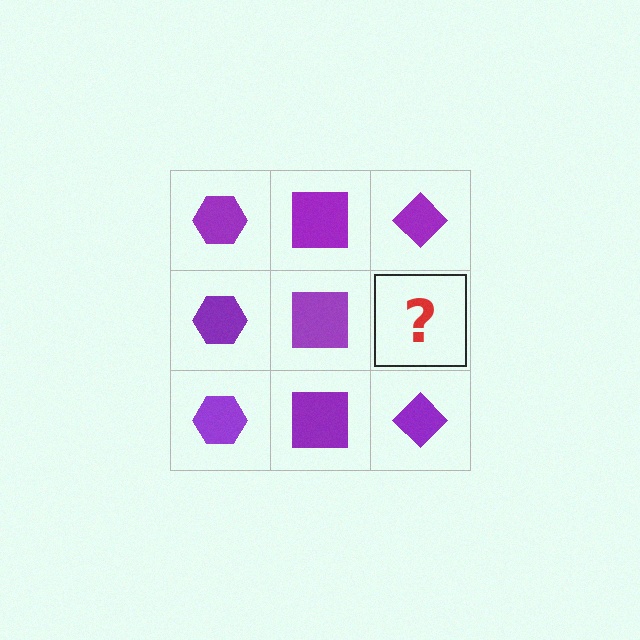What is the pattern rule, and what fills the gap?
The rule is that each column has a consistent shape. The gap should be filled with a purple diamond.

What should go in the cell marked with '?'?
The missing cell should contain a purple diamond.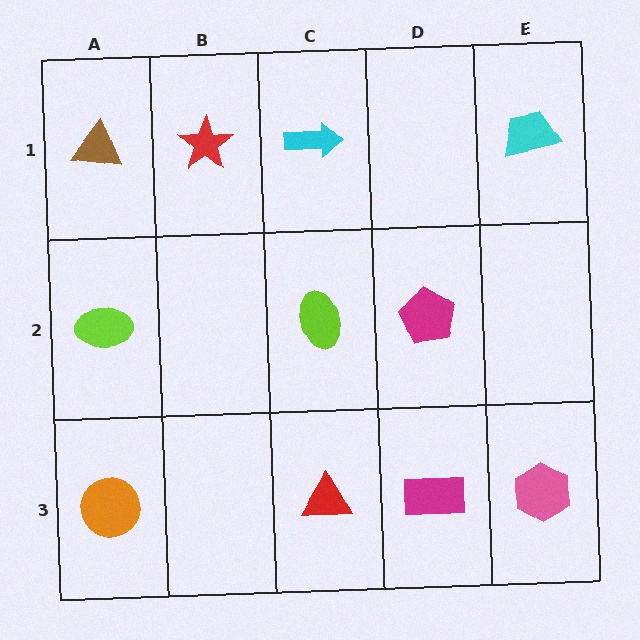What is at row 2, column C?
A lime ellipse.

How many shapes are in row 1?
4 shapes.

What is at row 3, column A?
An orange circle.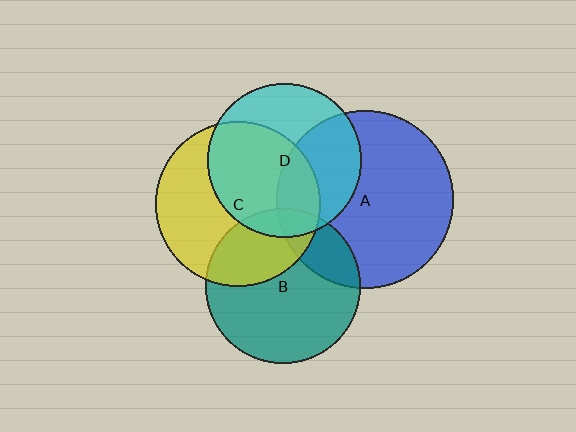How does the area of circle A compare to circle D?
Approximately 1.3 times.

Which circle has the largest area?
Circle A (blue).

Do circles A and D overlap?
Yes.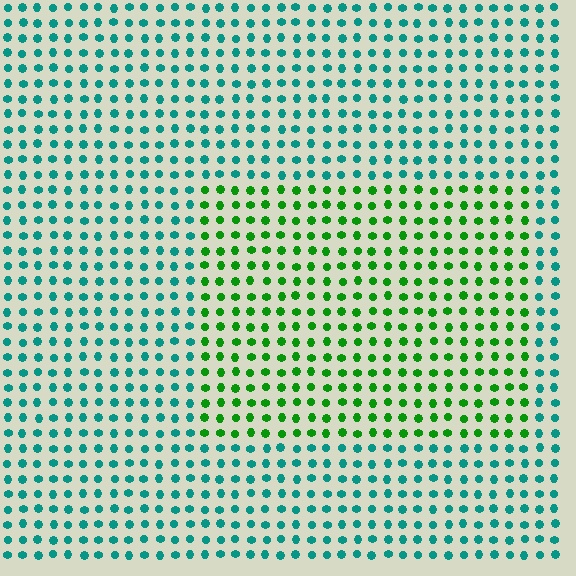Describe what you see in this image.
The image is filled with small teal elements in a uniform arrangement. A rectangle-shaped region is visible where the elements are tinted to a slightly different hue, forming a subtle color boundary.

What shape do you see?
I see a rectangle.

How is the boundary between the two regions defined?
The boundary is defined purely by a slight shift in hue (about 53 degrees). Spacing, size, and orientation are identical on both sides.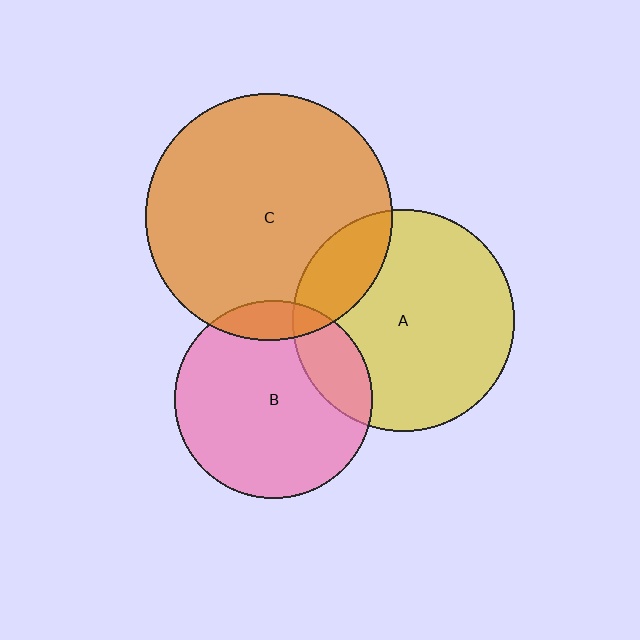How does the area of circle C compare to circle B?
Approximately 1.6 times.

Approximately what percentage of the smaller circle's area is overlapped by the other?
Approximately 20%.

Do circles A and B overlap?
Yes.